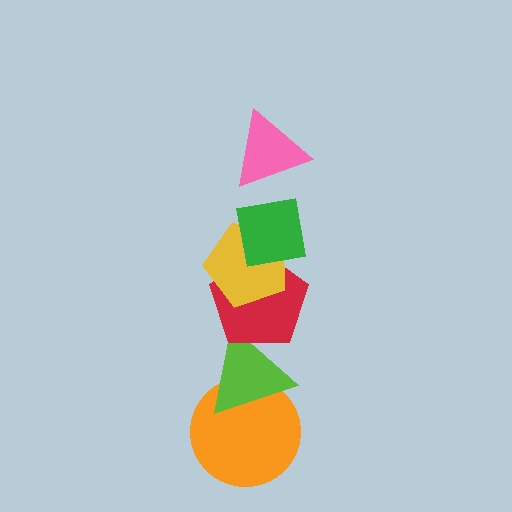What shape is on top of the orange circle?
The lime triangle is on top of the orange circle.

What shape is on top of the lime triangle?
The red pentagon is on top of the lime triangle.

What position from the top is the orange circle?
The orange circle is 6th from the top.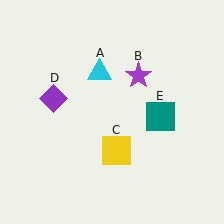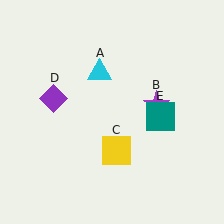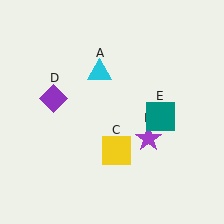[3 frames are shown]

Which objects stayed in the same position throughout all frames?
Cyan triangle (object A) and yellow square (object C) and purple diamond (object D) and teal square (object E) remained stationary.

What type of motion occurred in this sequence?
The purple star (object B) rotated clockwise around the center of the scene.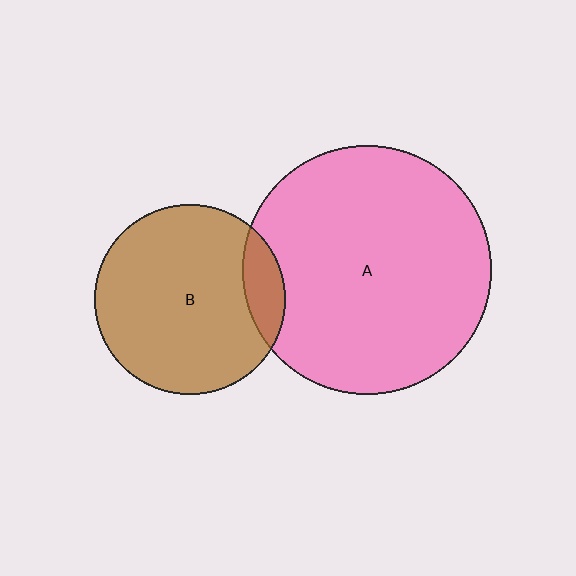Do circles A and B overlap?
Yes.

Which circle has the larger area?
Circle A (pink).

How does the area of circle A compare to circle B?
Approximately 1.7 times.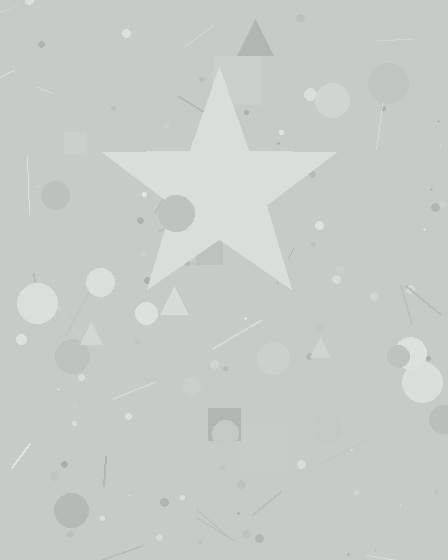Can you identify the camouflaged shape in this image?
The camouflaged shape is a star.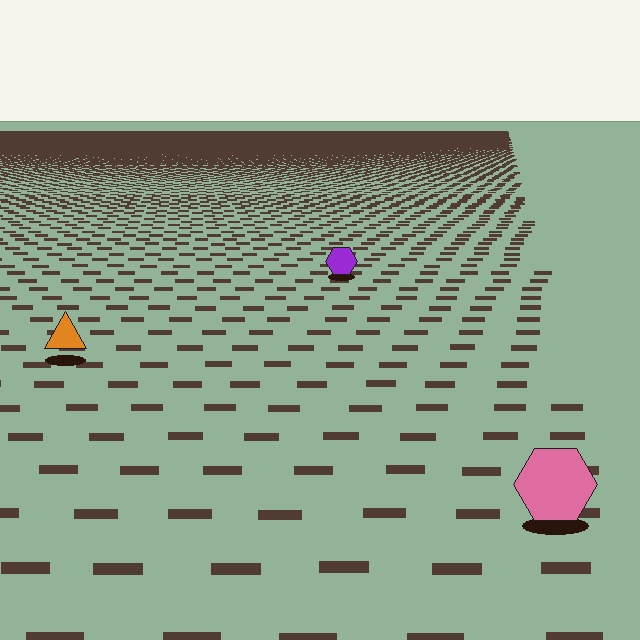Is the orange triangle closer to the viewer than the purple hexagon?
Yes. The orange triangle is closer — you can tell from the texture gradient: the ground texture is coarser near it.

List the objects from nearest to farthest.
From nearest to farthest: the pink hexagon, the orange triangle, the purple hexagon.